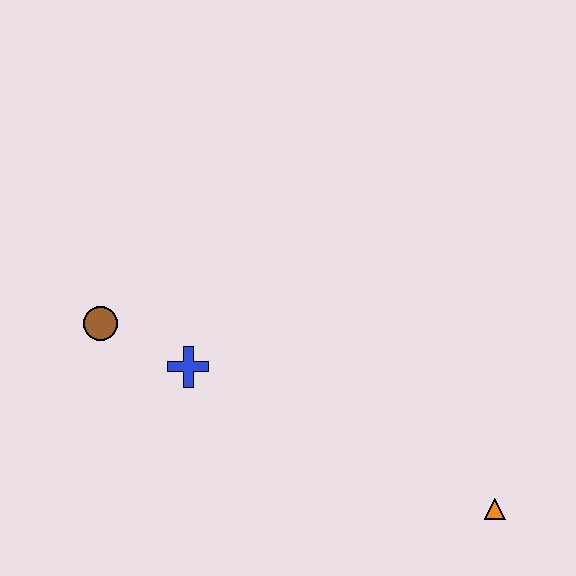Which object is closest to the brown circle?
The blue cross is closest to the brown circle.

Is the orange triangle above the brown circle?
No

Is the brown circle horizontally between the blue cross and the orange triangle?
No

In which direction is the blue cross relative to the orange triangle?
The blue cross is to the left of the orange triangle.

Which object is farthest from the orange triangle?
The brown circle is farthest from the orange triangle.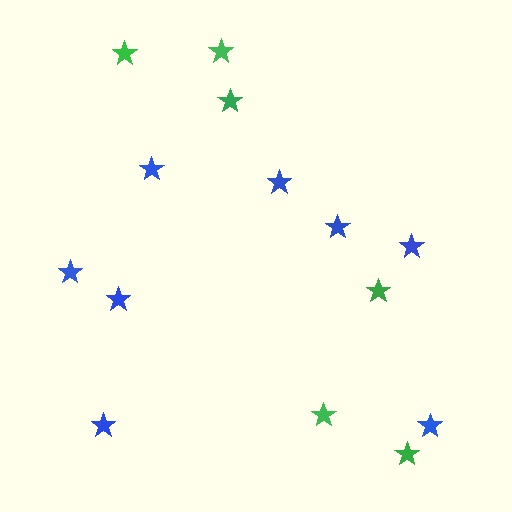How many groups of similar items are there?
There are 2 groups: one group of blue stars (8) and one group of green stars (6).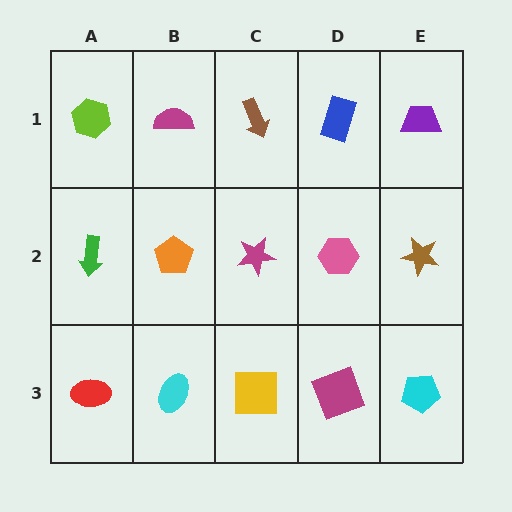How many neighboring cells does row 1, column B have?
3.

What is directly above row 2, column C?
A brown arrow.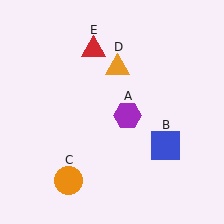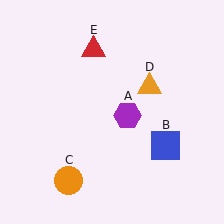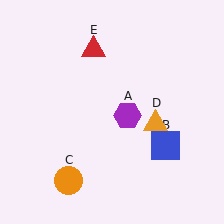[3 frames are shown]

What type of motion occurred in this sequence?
The orange triangle (object D) rotated clockwise around the center of the scene.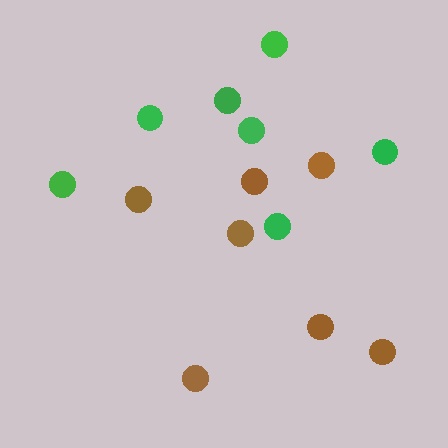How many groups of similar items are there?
There are 2 groups: one group of green circles (7) and one group of brown circles (7).